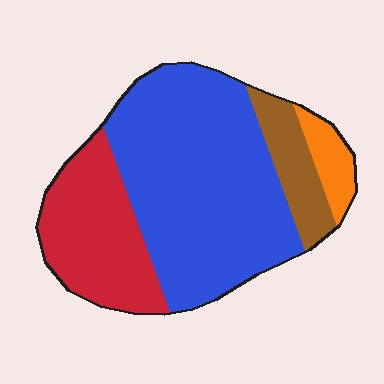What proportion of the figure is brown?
Brown takes up about one tenth (1/10) of the figure.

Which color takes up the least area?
Orange, at roughly 5%.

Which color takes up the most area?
Blue, at roughly 55%.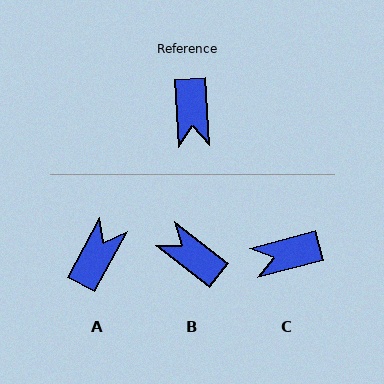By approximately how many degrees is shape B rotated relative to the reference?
Approximately 132 degrees clockwise.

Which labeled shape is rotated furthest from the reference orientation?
A, about 148 degrees away.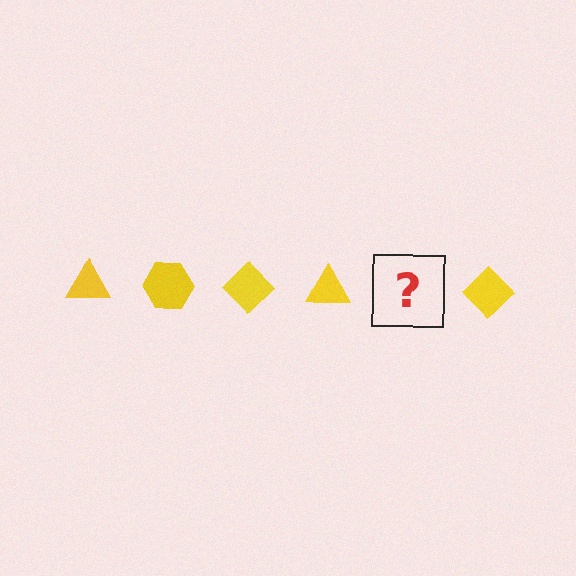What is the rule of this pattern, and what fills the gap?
The rule is that the pattern cycles through triangle, hexagon, diamond shapes in yellow. The gap should be filled with a yellow hexagon.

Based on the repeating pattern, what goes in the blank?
The blank should be a yellow hexagon.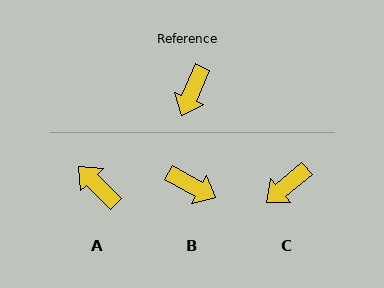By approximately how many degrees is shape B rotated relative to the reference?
Approximately 85 degrees counter-clockwise.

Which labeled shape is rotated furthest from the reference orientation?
A, about 113 degrees away.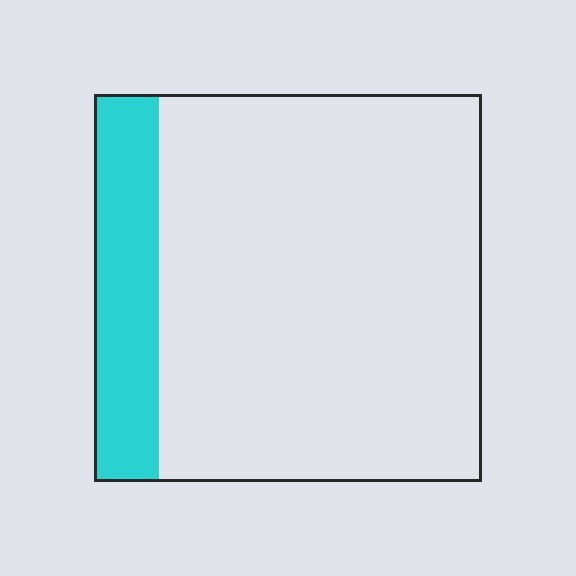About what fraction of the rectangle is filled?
About one sixth (1/6).